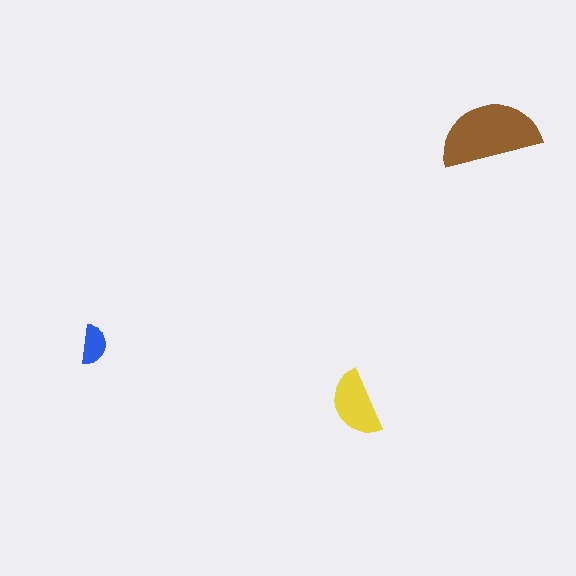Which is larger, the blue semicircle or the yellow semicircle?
The yellow one.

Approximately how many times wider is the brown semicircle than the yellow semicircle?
About 1.5 times wider.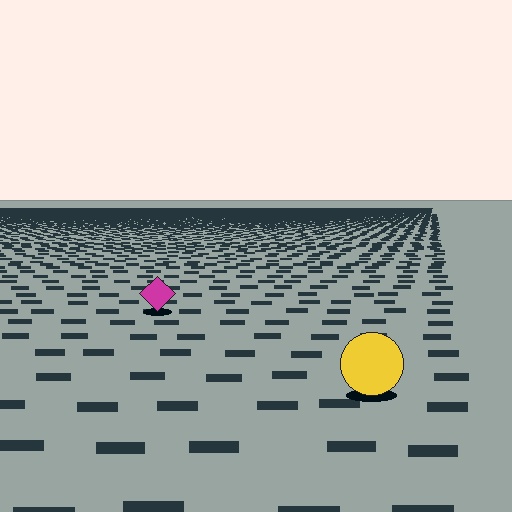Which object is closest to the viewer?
The yellow circle is closest. The texture marks near it are larger and more spread out.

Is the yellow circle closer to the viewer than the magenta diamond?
Yes. The yellow circle is closer — you can tell from the texture gradient: the ground texture is coarser near it.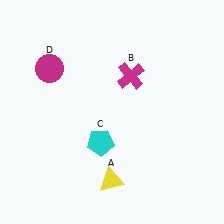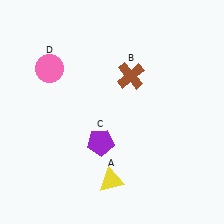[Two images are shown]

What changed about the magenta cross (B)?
In Image 1, B is magenta. In Image 2, it changed to brown.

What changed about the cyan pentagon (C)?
In Image 1, C is cyan. In Image 2, it changed to purple.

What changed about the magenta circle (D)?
In Image 1, D is magenta. In Image 2, it changed to pink.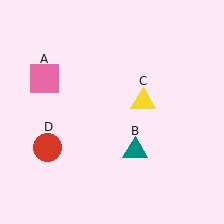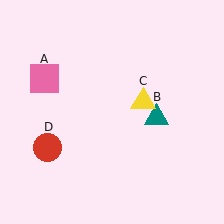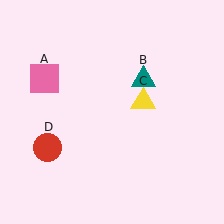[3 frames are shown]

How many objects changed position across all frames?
1 object changed position: teal triangle (object B).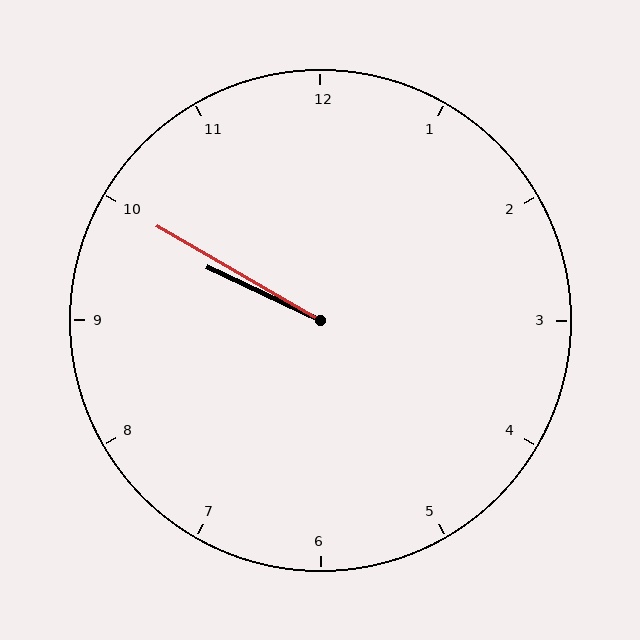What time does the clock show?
9:50.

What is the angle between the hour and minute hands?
Approximately 5 degrees.